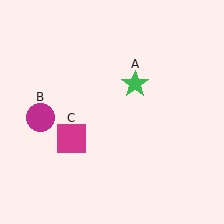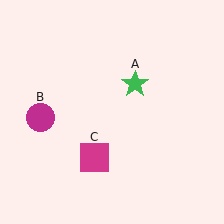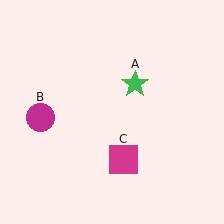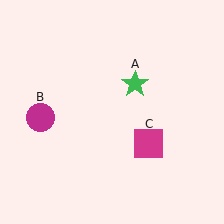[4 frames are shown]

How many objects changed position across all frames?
1 object changed position: magenta square (object C).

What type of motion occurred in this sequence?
The magenta square (object C) rotated counterclockwise around the center of the scene.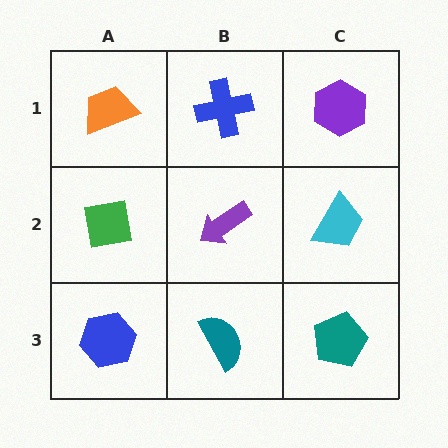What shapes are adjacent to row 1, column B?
A purple arrow (row 2, column B), an orange trapezoid (row 1, column A), a purple hexagon (row 1, column C).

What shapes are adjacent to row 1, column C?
A cyan trapezoid (row 2, column C), a blue cross (row 1, column B).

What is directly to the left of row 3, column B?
A blue hexagon.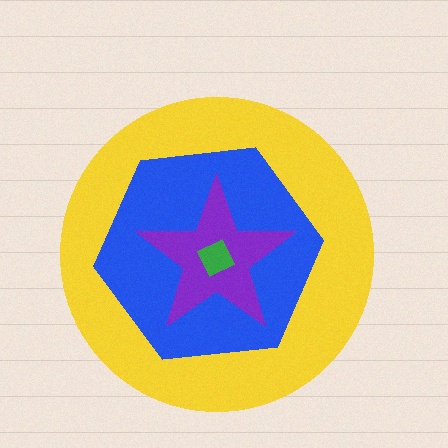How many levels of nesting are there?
4.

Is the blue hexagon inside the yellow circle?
Yes.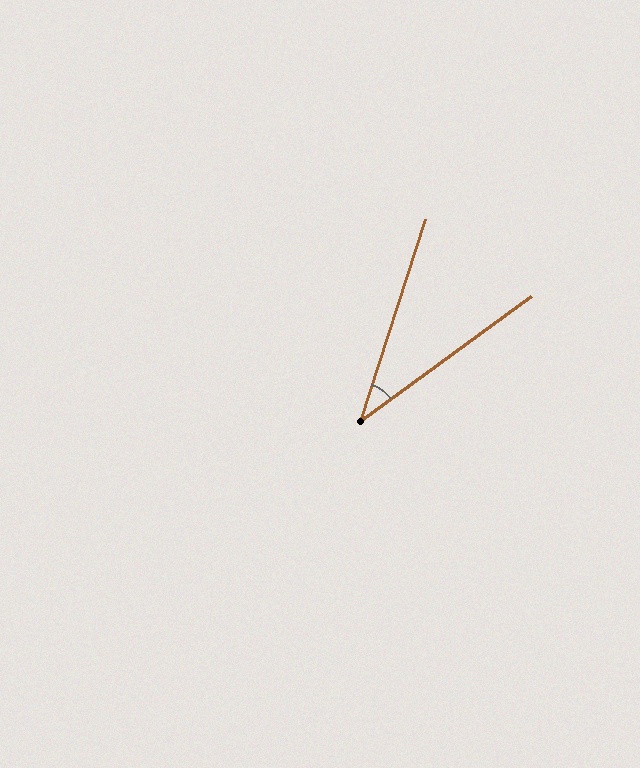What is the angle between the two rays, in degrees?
Approximately 36 degrees.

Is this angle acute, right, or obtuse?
It is acute.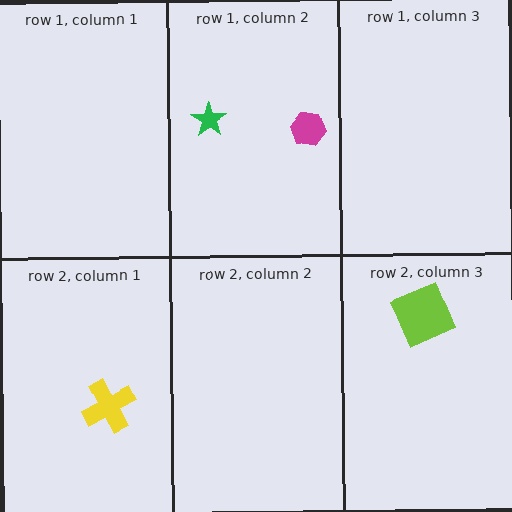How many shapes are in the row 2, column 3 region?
1.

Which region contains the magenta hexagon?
The row 1, column 2 region.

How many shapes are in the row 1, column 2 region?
2.